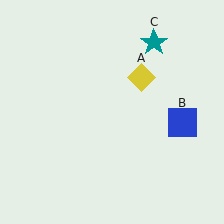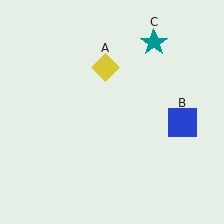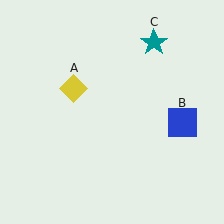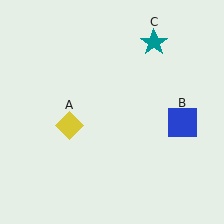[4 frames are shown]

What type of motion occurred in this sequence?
The yellow diamond (object A) rotated counterclockwise around the center of the scene.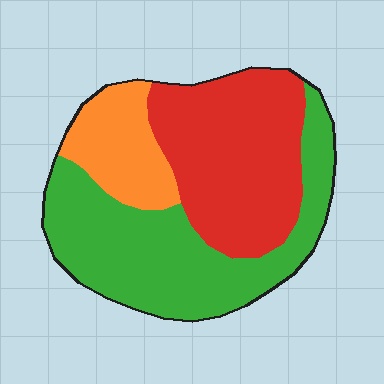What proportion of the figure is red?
Red covers around 40% of the figure.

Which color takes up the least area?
Orange, at roughly 15%.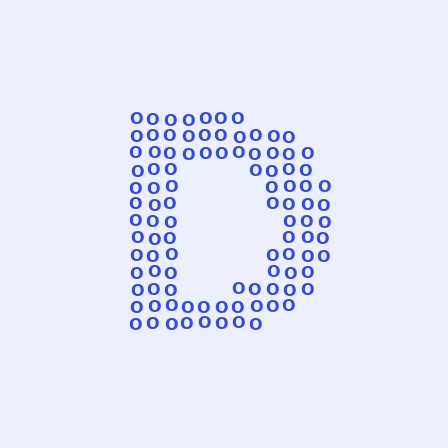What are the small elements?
The small elements are letter O's.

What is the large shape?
The large shape is the letter D.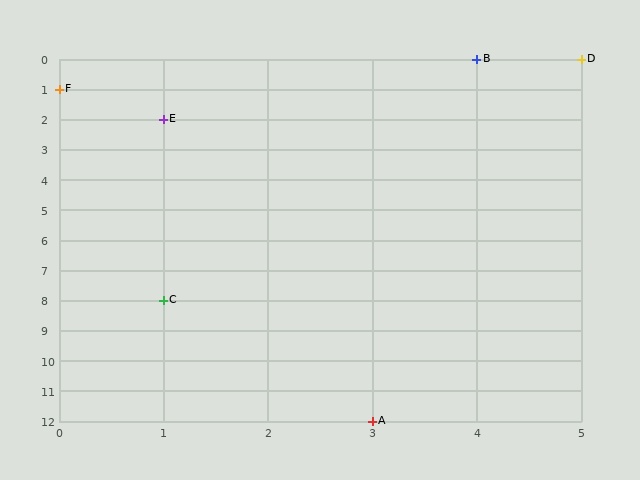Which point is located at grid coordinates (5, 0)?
Point D is at (5, 0).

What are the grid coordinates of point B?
Point B is at grid coordinates (4, 0).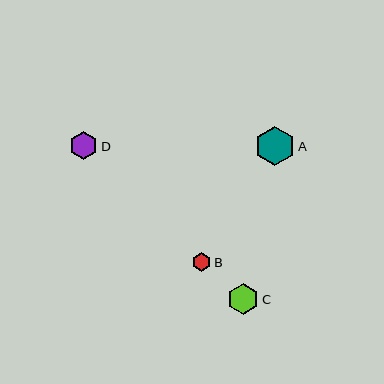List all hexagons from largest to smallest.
From largest to smallest: A, C, D, B.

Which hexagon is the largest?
Hexagon A is the largest with a size of approximately 40 pixels.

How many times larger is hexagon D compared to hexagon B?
Hexagon D is approximately 1.5 times the size of hexagon B.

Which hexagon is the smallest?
Hexagon B is the smallest with a size of approximately 19 pixels.